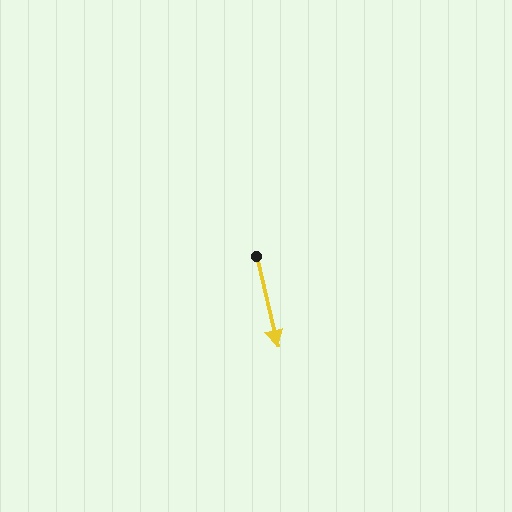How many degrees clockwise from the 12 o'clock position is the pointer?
Approximately 167 degrees.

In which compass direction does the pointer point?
South.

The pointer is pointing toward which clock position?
Roughly 6 o'clock.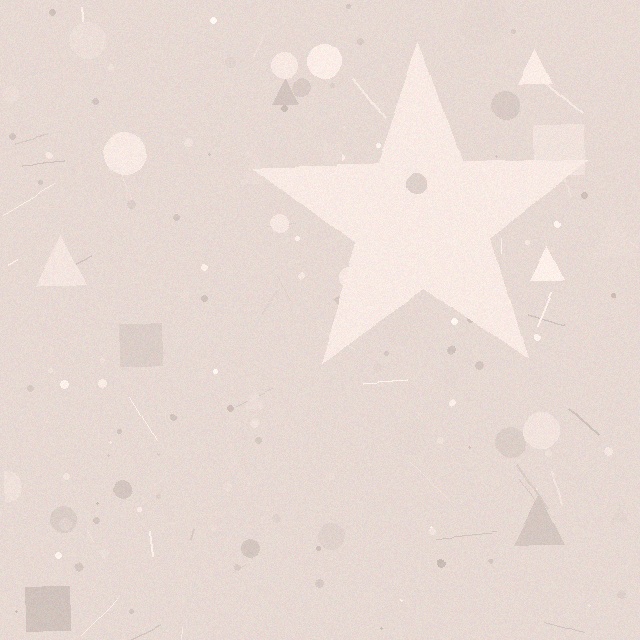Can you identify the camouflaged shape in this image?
The camouflaged shape is a star.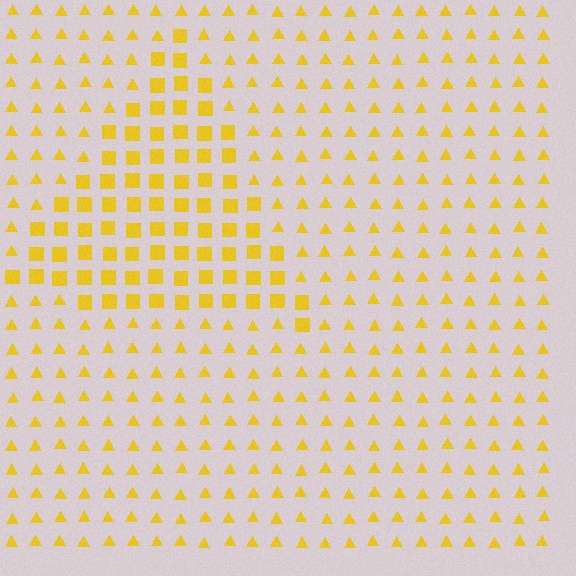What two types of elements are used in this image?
The image uses squares inside the triangle region and triangles outside it.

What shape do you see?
I see a triangle.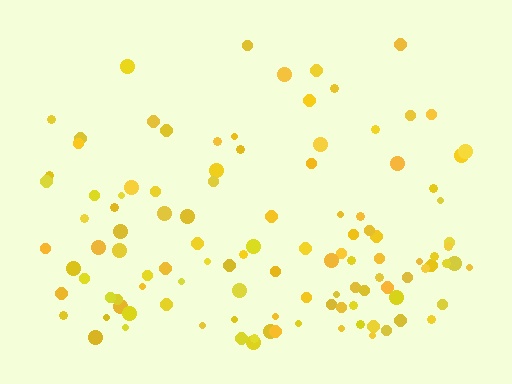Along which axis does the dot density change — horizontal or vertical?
Vertical.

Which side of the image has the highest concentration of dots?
The bottom.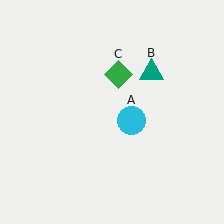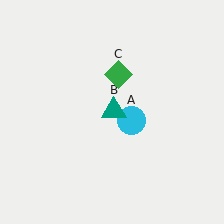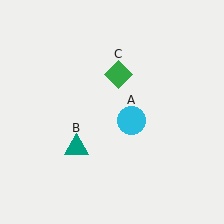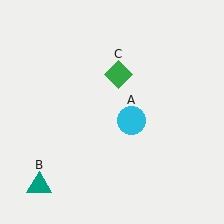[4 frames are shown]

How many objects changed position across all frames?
1 object changed position: teal triangle (object B).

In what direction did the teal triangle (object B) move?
The teal triangle (object B) moved down and to the left.